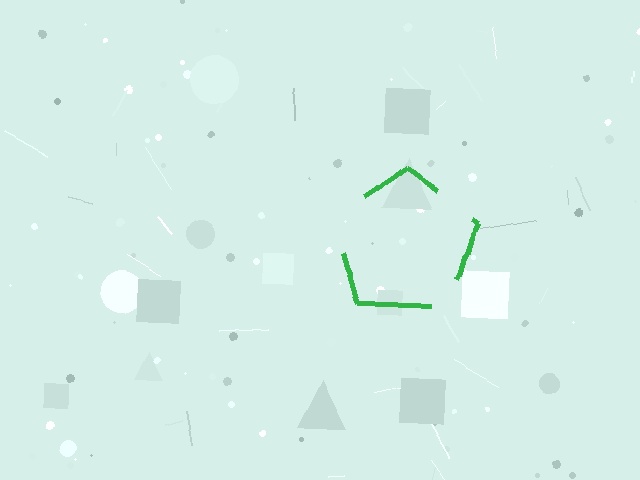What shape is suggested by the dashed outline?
The dashed outline suggests a pentagon.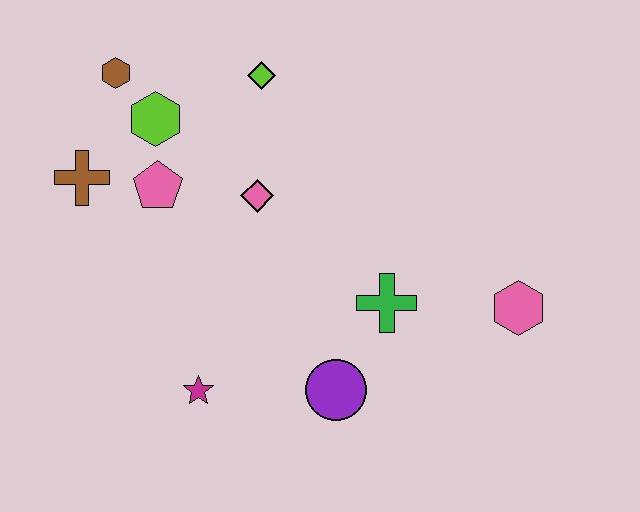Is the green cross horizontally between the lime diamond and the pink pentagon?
No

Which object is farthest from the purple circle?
The brown hexagon is farthest from the purple circle.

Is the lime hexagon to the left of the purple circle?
Yes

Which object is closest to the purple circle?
The green cross is closest to the purple circle.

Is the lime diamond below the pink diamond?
No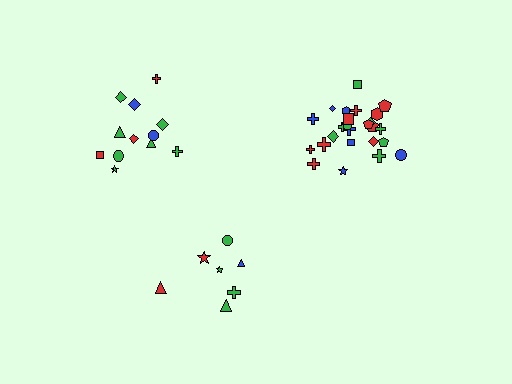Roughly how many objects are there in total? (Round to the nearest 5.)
Roughly 45 objects in total.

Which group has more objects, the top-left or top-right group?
The top-right group.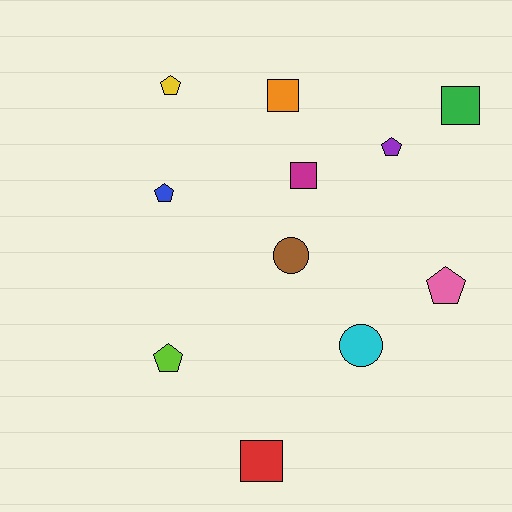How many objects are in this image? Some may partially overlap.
There are 11 objects.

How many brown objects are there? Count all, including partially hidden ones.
There is 1 brown object.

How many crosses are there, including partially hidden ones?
There are no crosses.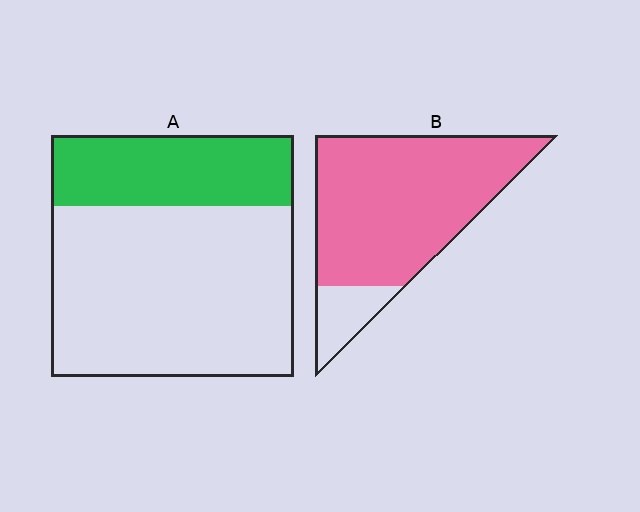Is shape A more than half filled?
No.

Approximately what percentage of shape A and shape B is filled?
A is approximately 30% and B is approximately 85%.